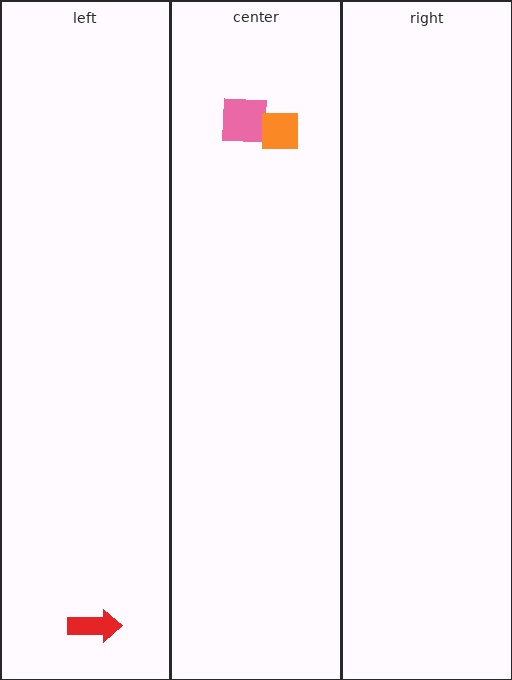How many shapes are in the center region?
2.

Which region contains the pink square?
The center region.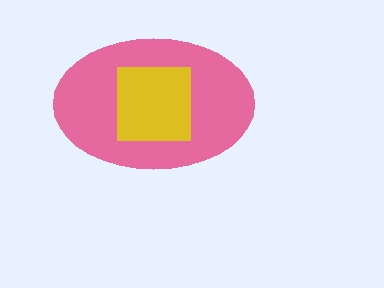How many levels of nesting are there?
2.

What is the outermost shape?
The pink ellipse.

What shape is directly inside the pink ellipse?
The yellow square.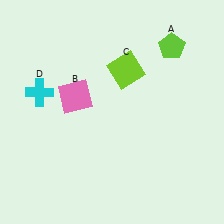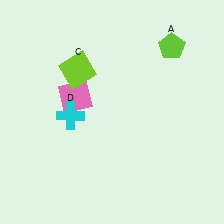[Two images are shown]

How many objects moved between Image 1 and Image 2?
2 objects moved between the two images.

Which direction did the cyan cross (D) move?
The cyan cross (D) moved right.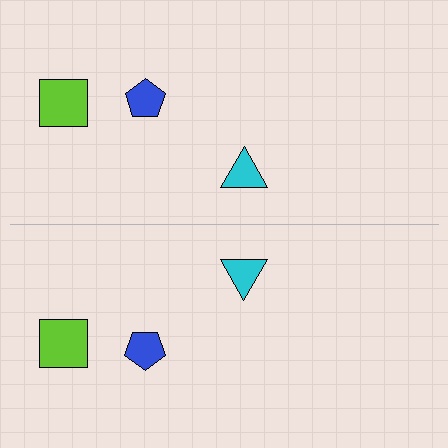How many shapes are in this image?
There are 6 shapes in this image.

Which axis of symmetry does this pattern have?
The pattern has a horizontal axis of symmetry running through the center of the image.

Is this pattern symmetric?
Yes, this pattern has bilateral (reflection) symmetry.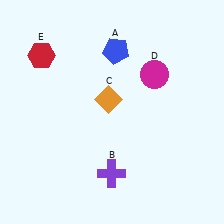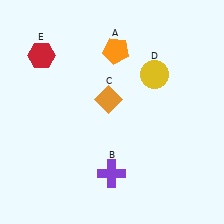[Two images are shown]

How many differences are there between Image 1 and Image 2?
There are 2 differences between the two images.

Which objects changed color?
A changed from blue to orange. D changed from magenta to yellow.